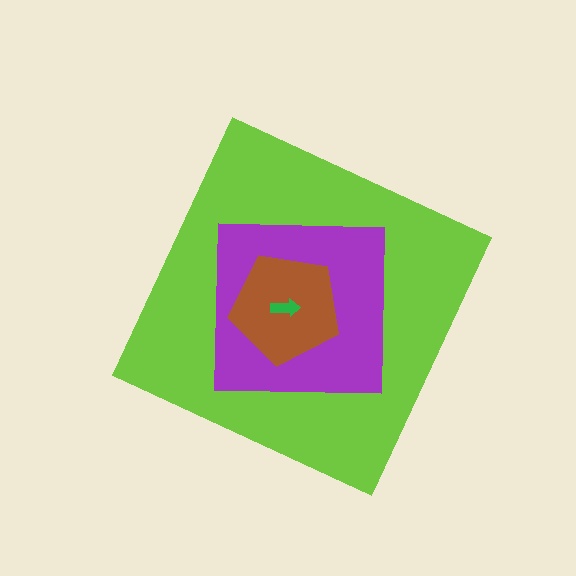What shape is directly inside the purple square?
The brown pentagon.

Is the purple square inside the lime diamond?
Yes.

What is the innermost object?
The green arrow.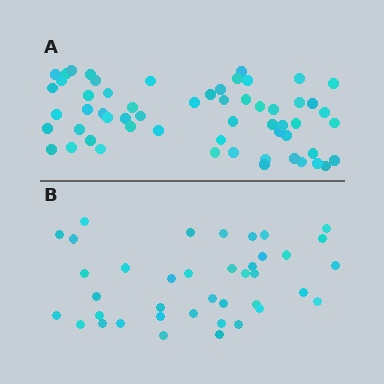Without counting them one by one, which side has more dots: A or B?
Region A (the top region) has more dots.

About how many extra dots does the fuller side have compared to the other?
Region A has approximately 20 more dots than region B.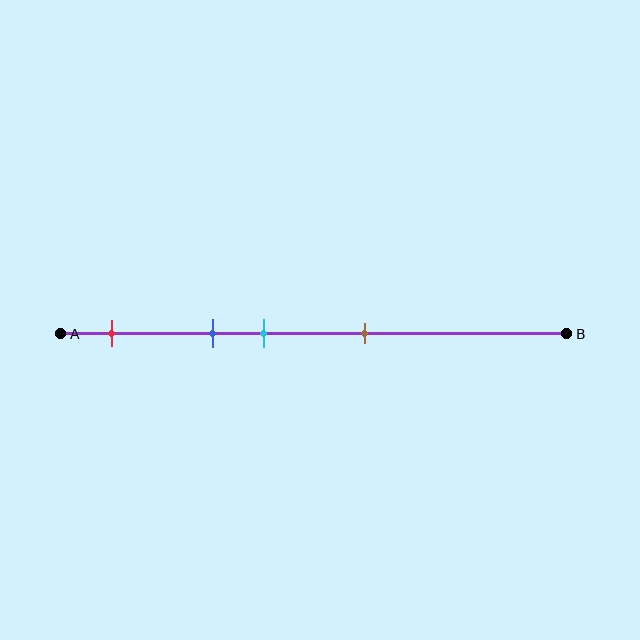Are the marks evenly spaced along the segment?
No, the marks are not evenly spaced.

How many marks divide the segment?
There are 4 marks dividing the segment.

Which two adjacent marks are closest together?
The blue and cyan marks are the closest adjacent pair.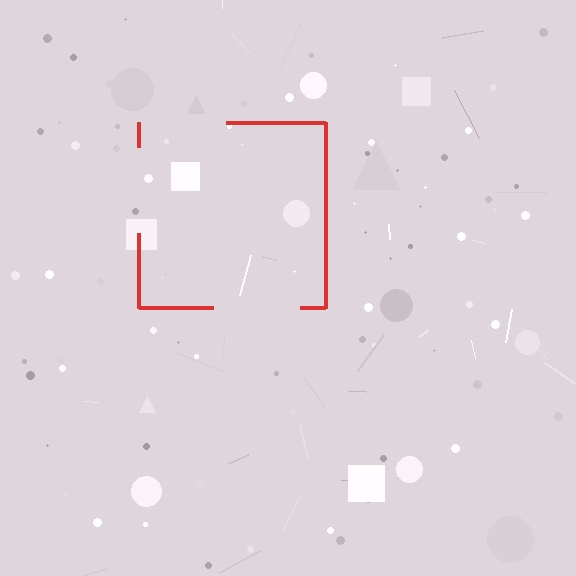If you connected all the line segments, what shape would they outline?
They would outline a square.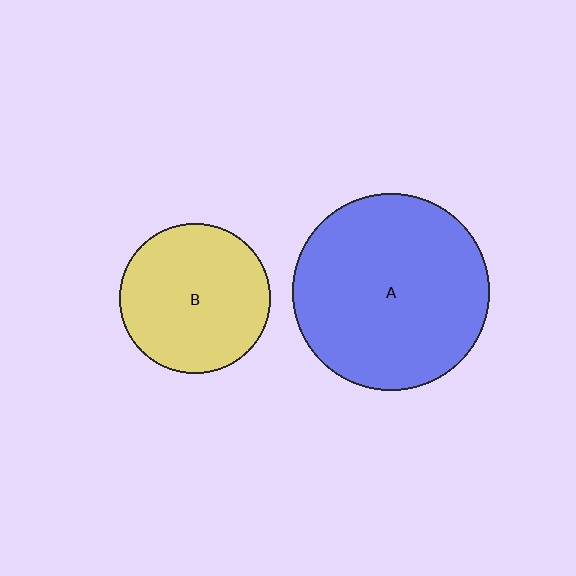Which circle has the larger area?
Circle A (blue).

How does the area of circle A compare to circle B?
Approximately 1.7 times.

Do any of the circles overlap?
No, none of the circles overlap.